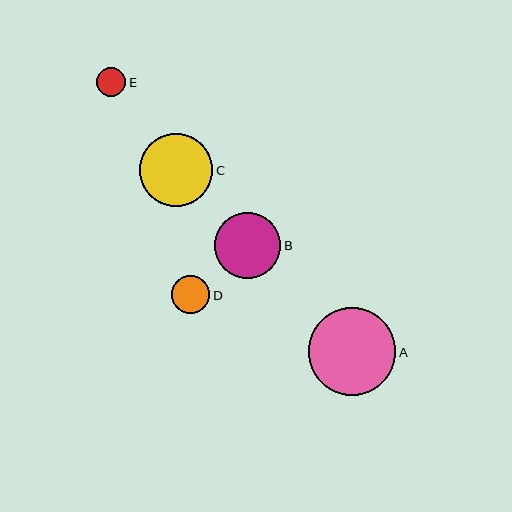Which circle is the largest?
Circle A is the largest with a size of approximately 88 pixels.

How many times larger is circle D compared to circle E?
Circle D is approximately 1.3 times the size of circle E.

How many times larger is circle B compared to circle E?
Circle B is approximately 2.3 times the size of circle E.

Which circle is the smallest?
Circle E is the smallest with a size of approximately 30 pixels.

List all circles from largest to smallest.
From largest to smallest: A, C, B, D, E.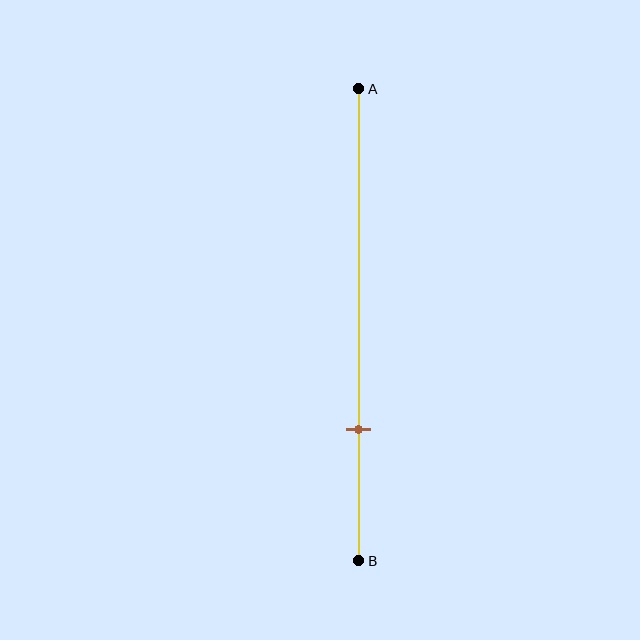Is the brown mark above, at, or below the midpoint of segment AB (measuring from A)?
The brown mark is below the midpoint of segment AB.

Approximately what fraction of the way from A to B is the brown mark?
The brown mark is approximately 70% of the way from A to B.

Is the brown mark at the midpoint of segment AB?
No, the mark is at about 70% from A, not at the 50% midpoint.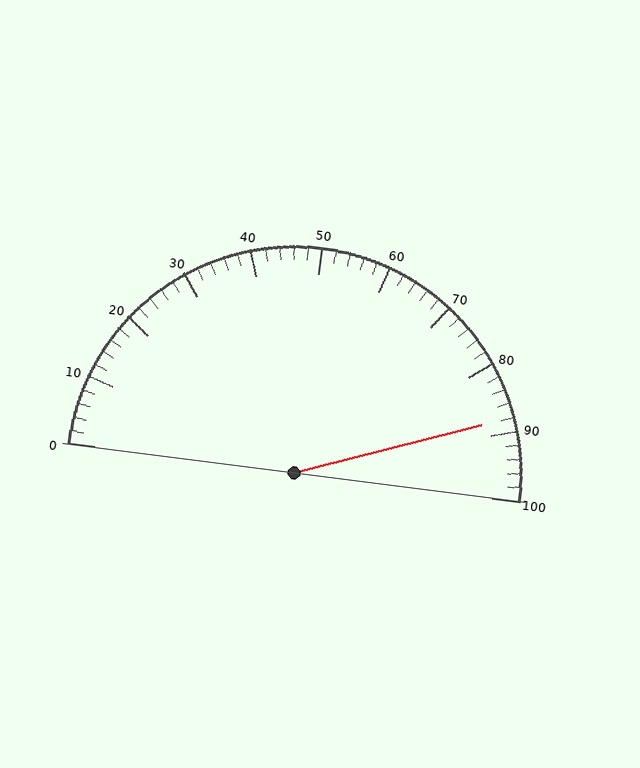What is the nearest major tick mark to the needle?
The nearest major tick mark is 90.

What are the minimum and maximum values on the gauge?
The gauge ranges from 0 to 100.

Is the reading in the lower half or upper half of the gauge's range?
The reading is in the upper half of the range (0 to 100).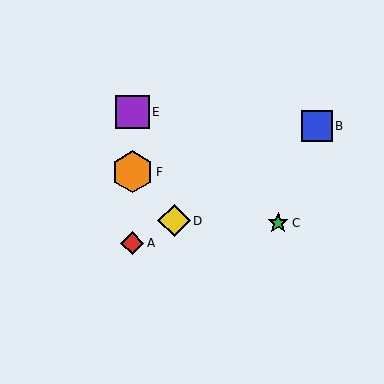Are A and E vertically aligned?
Yes, both are at x≈132.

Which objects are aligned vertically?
Objects A, E, F are aligned vertically.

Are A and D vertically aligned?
No, A is at x≈132 and D is at x≈174.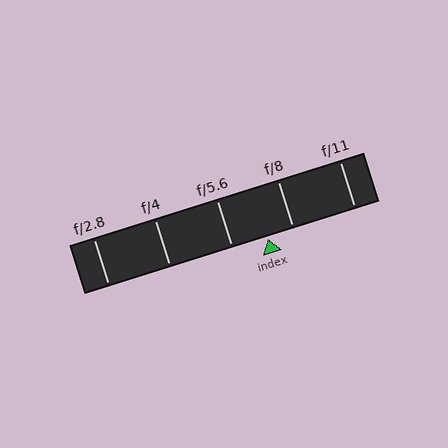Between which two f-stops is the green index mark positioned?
The index mark is between f/5.6 and f/8.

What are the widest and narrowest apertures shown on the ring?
The widest aperture shown is f/2.8 and the narrowest is f/11.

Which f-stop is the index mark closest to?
The index mark is closest to f/8.